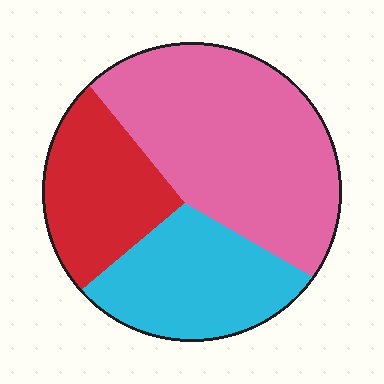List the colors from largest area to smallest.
From largest to smallest: pink, cyan, red.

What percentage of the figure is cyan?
Cyan takes up about one quarter (1/4) of the figure.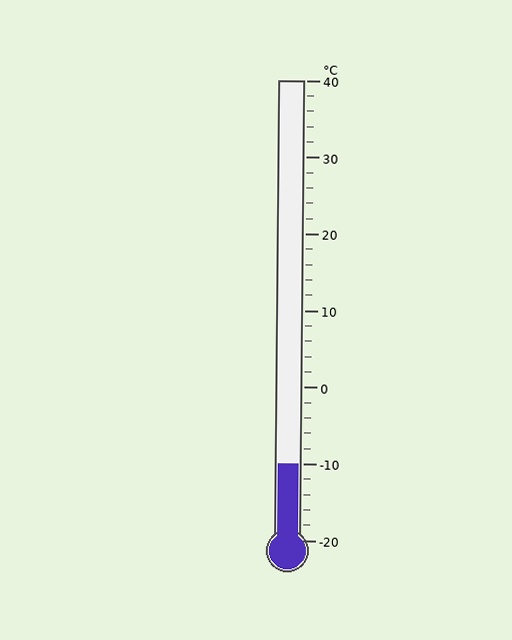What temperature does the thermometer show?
The thermometer shows approximately -10°C.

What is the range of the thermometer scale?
The thermometer scale ranges from -20°C to 40°C.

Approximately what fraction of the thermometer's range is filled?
The thermometer is filled to approximately 15% of its range.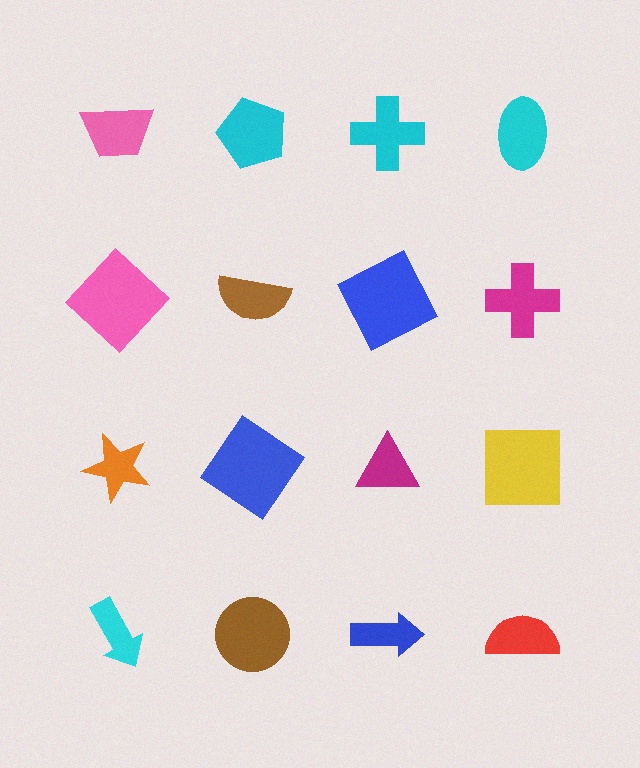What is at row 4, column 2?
A brown circle.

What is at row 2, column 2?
A brown semicircle.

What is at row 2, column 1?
A pink diamond.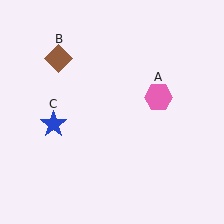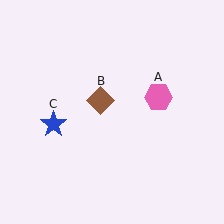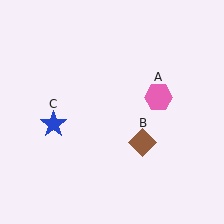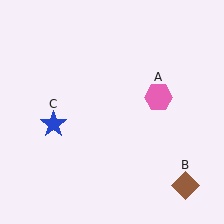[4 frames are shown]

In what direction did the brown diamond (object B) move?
The brown diamond (object B) moved down and to the right.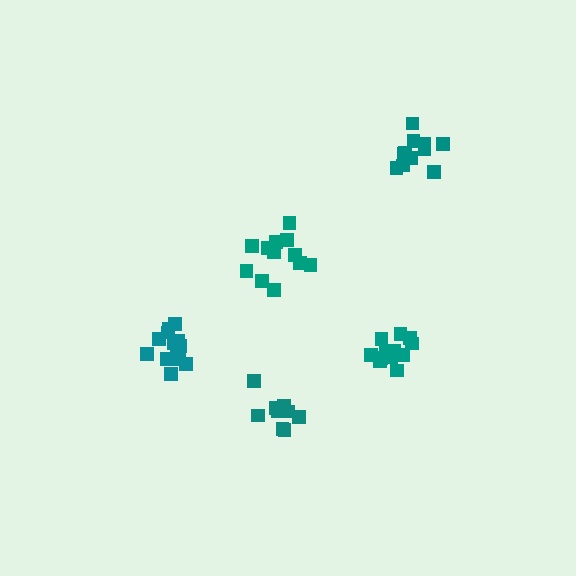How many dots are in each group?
Group 1: 14 dots, Group 2: 12 dots, Group 3: 11 dots, Group 4: 12 dots, Group 5: 10 dots (59 total).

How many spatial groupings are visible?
There are 5 spatial groupings.